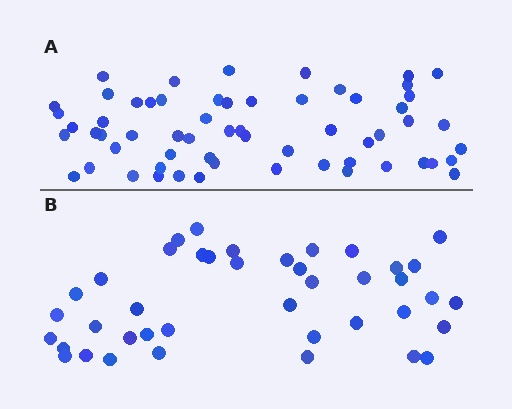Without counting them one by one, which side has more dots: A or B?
Region A (the top region) has more dots.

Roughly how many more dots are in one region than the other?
Region A has approximately 20 more dots than region B.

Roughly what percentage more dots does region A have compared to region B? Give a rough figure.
About 45% more.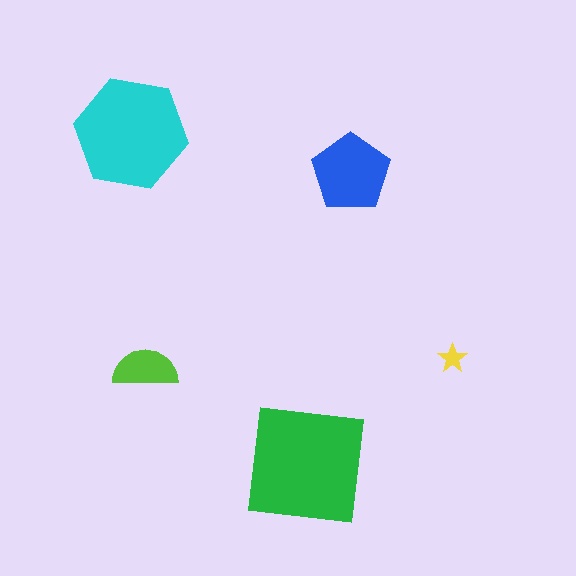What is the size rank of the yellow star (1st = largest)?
5th.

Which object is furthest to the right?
The yellow star is rightmost.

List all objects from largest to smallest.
The green square, the cyan hexagon, the blue pentagon, the lime semicircle, the yellow star.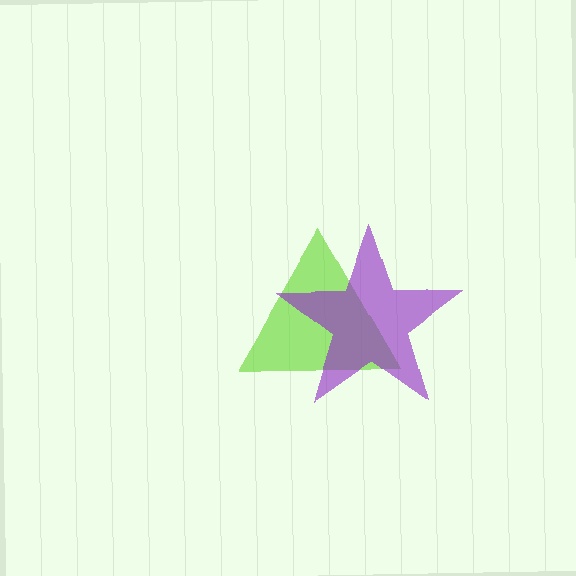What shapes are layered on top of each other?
The layered shapes are: a lime triangle, a purple star.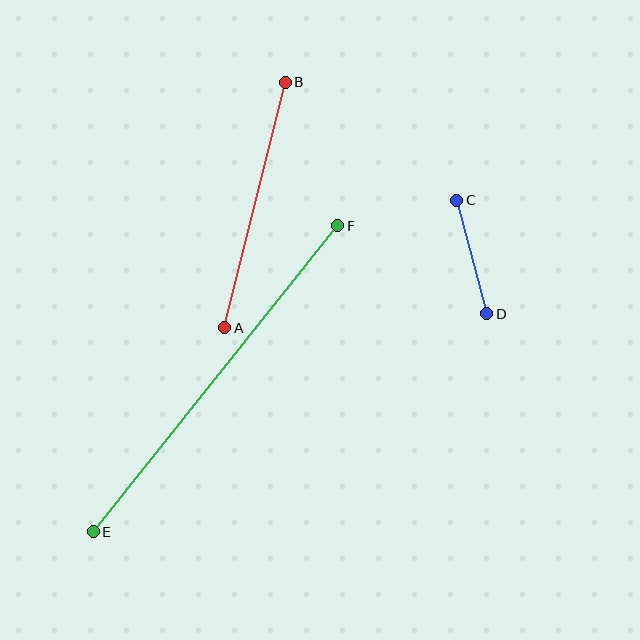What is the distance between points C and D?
The distance is approximately 117 pixels.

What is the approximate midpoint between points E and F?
The midpoint is at approximately (216, 379) pixels.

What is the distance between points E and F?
The distance is approximately 392 pixels.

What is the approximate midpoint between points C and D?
The midpoint is at approximately (472, 257) pixels.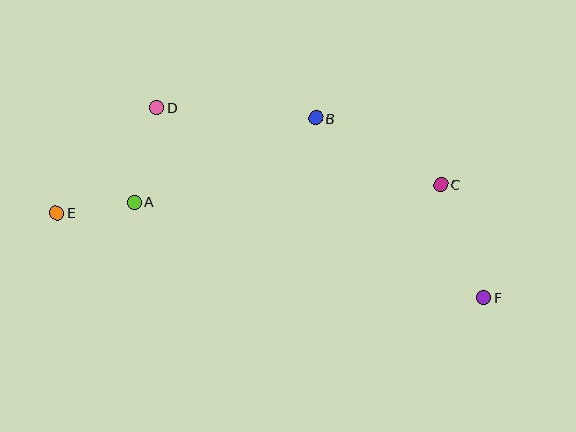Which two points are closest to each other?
Points A and E are closest to each other.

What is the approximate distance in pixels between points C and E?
The distance between C and E is approximately 385 pixels.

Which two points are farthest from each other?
Points E and F are farthest from each other.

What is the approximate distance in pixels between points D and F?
The distance between D and F is approximately 378 pixels.